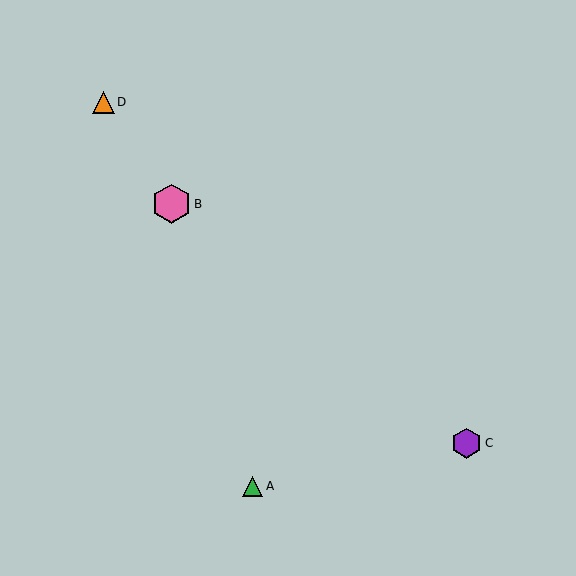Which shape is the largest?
The pink hexagon (labeled B) is the largest.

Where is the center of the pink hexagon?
The center of the pink hexagon is at (172, 204).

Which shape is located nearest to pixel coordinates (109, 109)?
The orange triangle (labeled D) at (103, 102) is nearest to that location.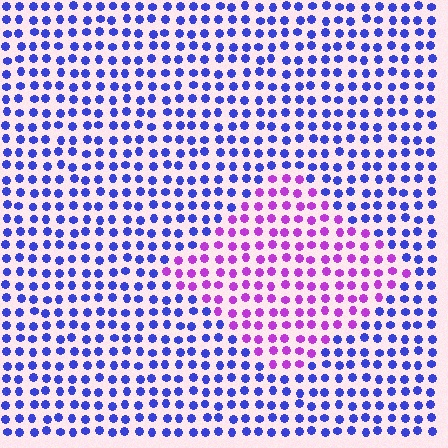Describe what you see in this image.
The image is filled with small blue elements in a uniform arrangement. A diamond-shaped region is visible where the elements are tinted to a slightly different hue, forming a subtle color boundary.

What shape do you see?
I see a diamond.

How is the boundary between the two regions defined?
The boundary is defined purely by a slight shift in hue (about 54 degrees). Spacing, size, and orientation are identical on both sides.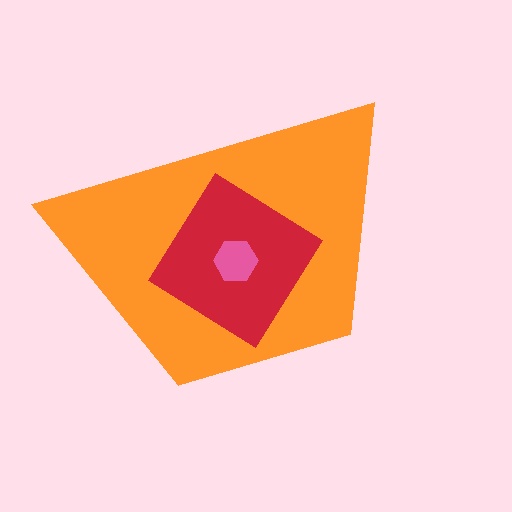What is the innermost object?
The pink hexagon.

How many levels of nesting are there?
3.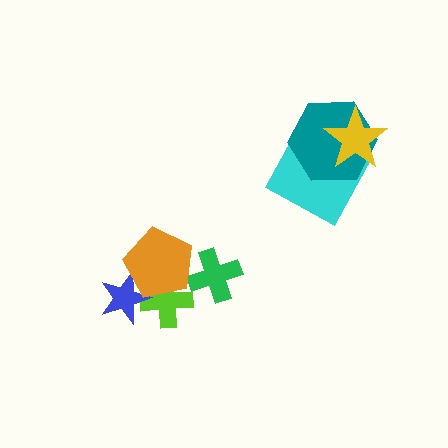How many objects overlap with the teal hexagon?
2 objects overlap with the teal hexagon.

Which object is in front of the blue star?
The orange pentagon is in front of the blue star.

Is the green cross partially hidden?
Yes, it is partially covered by another shape.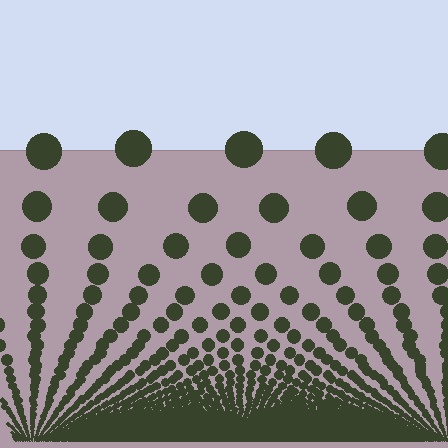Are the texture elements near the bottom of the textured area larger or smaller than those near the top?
Smaller. The gradient is inverted — elements near the bottom are smaller and denser.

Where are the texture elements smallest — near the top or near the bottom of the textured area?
Near the bottom.